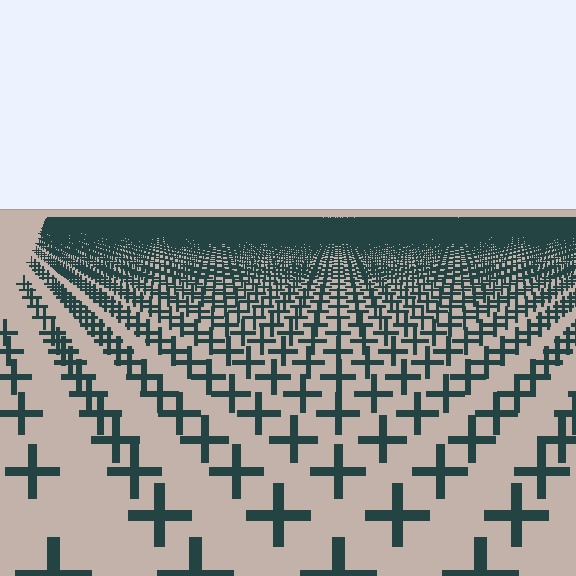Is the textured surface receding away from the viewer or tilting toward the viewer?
The surface is receding away from the viewer. Texture elements get smaller and denser toward the top.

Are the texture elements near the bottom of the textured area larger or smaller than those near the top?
Larger. Near the bottom, elements are closer to the viewer and appear at a bigger on-screen size.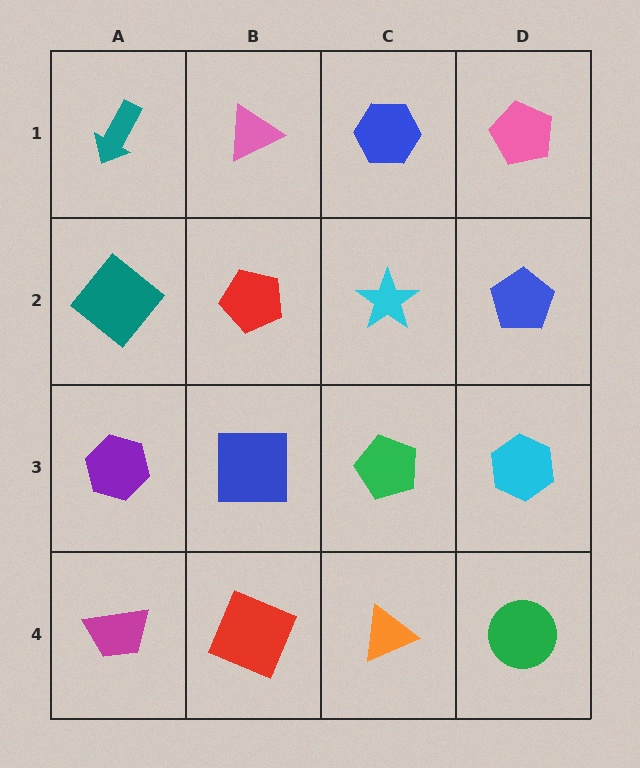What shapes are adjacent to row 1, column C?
A cyan star (row 2, column C), a pink triangle (row 1, column B), a pink pentagon (row 1, column D).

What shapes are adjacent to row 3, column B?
A red pentagon (row 2, column B), a red square (row 4, column B), a purple hexagon (row 3, column A), a green pentagon (row 3, column C).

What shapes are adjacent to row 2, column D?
A pink pentagon (row 1, column D), a cyan hexagon (row 3, column D), a cyan star (row 2, column C).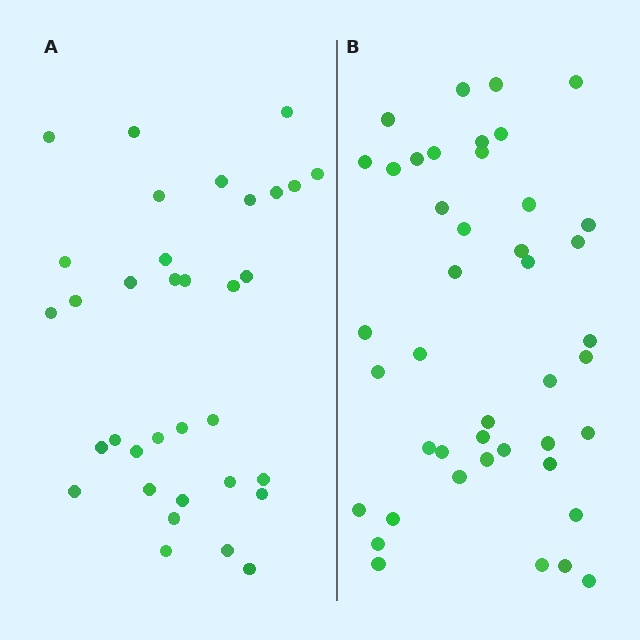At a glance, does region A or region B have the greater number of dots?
Region B (the right region) has more dots.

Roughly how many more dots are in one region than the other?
Region B has roughly 8 or so more dots than region A.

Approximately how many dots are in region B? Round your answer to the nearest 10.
About 40 dots. (The exact count is 43, which rounds to 40.)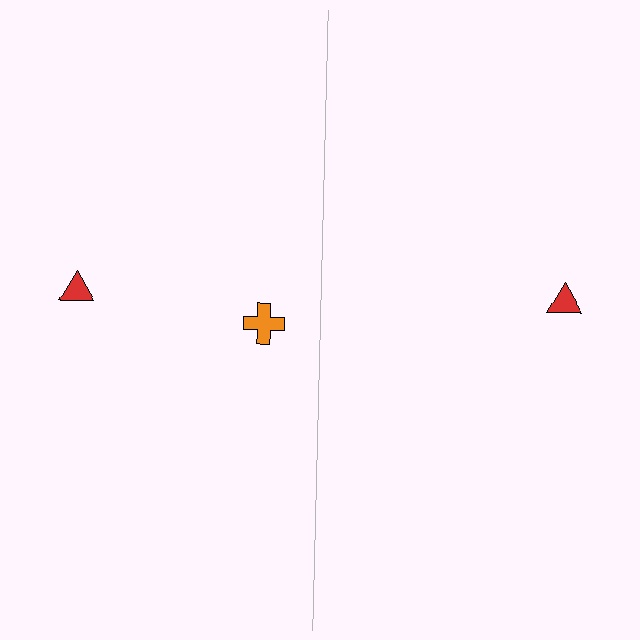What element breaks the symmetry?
A orange cross is missing from the right side.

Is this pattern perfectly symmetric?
No, the pattern is not perfectly symmetric. A orange cross is missing from the right side.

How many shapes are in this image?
There are 3 shapes in this image.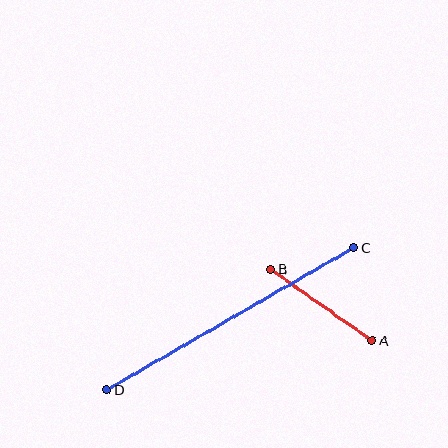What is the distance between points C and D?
The distance is approximately 285 pixels.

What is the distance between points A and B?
The distance is approximately 124 pixels.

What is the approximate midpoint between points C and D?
The midpoint is at approximately (230, 318) pixels.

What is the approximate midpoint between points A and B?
The midpoint is at approximately (321, 305) pixels.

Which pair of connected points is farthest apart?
Points C and D are farthest apart.